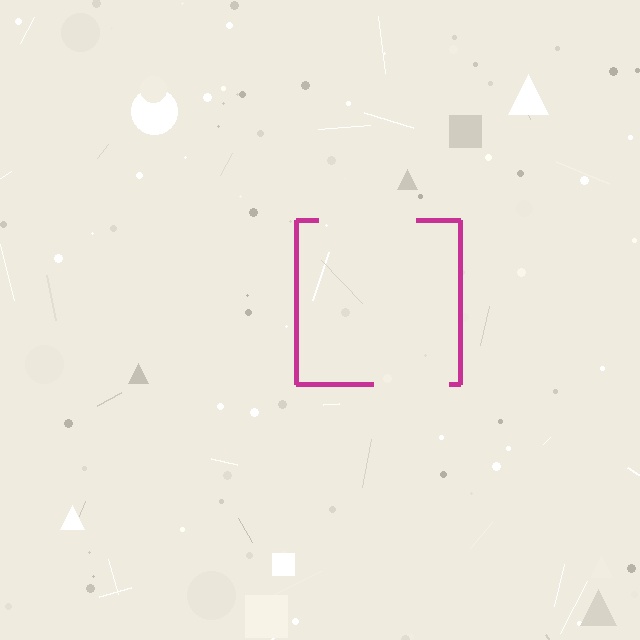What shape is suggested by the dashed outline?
The dashed outline suggests a square.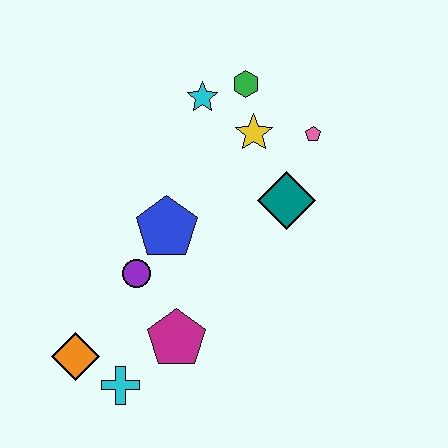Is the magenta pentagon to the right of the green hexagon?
No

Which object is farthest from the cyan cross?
The green hexagon is farthest from the cyan cross.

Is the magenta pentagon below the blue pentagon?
Yes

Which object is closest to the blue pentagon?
The purple circle is closest to the blue pentagon.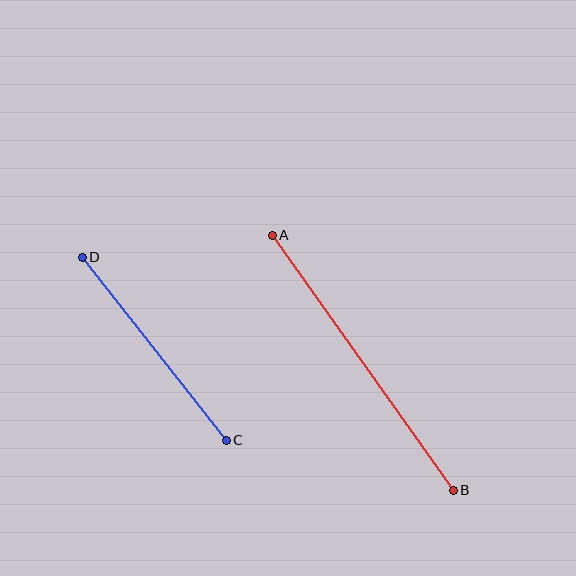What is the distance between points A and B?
The distance is approximately 313 pixels.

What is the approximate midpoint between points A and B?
The midpoint is at approximately (363, 363) pixels.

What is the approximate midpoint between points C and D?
The midpoint is at approximately (154, 349) pixels.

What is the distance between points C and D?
The distance is approximately 233 pixels.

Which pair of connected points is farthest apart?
Points A and B are farthest apart.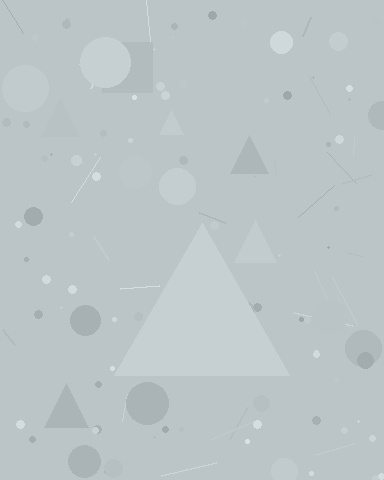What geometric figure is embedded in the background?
A triangle is embedded in the background.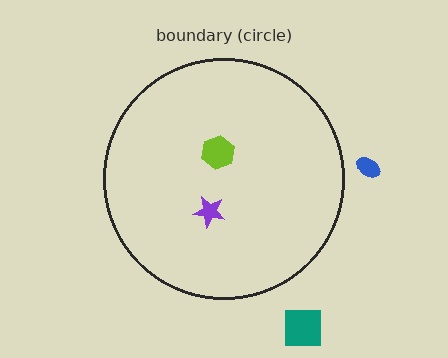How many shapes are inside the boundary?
2 inside, 2 outside.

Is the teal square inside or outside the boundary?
Outside.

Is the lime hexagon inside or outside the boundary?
Inside.